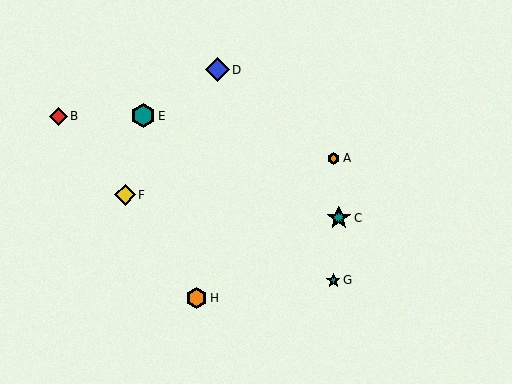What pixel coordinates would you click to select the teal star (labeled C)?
Click at (339, 218) to select the teal star C.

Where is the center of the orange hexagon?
The center of the orange hexagon is at (196, 298).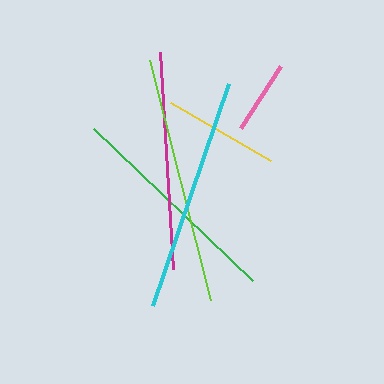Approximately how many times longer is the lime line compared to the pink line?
The lime line is approximately 3.4 times the length of the pink line.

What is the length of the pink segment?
The pink segment is approximately 73 pixels long.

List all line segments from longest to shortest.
From longest to shortest: lime, cyan, green, magenta, yellow, pink.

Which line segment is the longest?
The lime line is the longest at approximately 247 pixels.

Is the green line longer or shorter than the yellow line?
The green line is longer than the yellow line.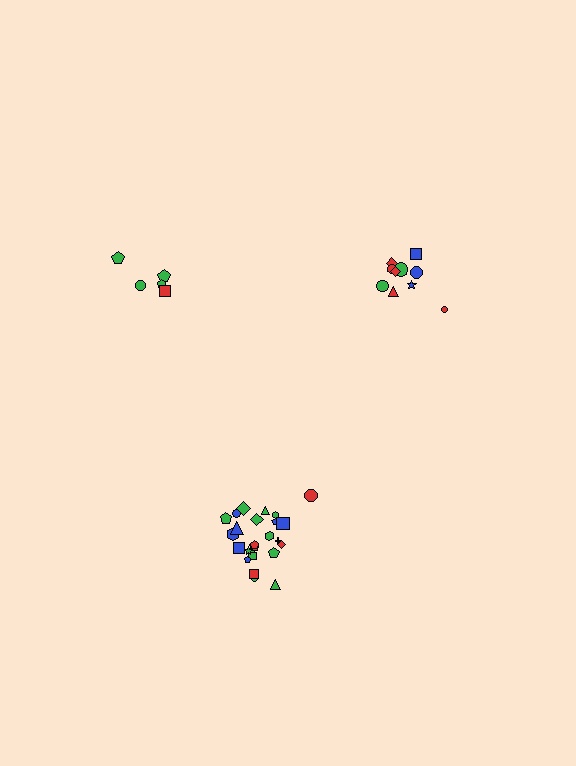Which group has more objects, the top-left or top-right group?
The top-right group.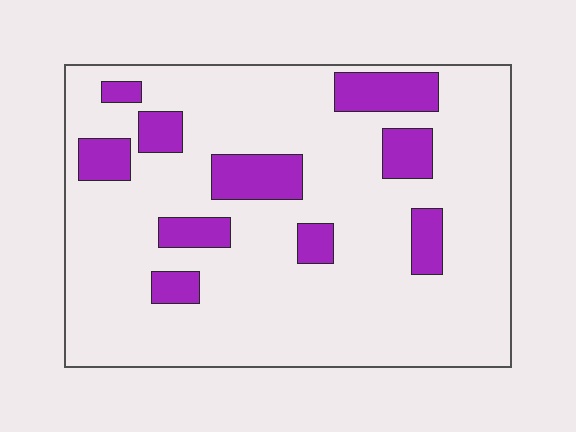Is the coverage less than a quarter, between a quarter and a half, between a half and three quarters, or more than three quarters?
Less than a quarter.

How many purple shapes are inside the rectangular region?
10.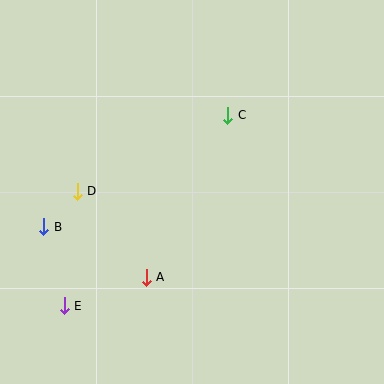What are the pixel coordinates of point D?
Point D is at (77, 191).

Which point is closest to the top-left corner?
Point D is closest to the top-left corner.